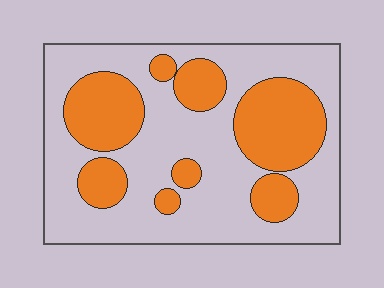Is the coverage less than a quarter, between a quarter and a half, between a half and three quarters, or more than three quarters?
Between a quarter and a half.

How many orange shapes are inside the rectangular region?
8.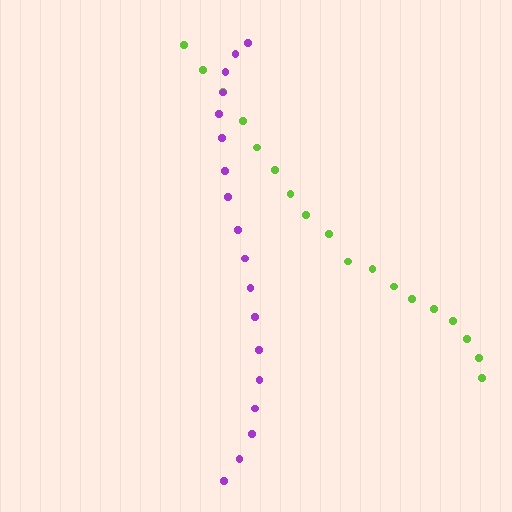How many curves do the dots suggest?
There are 2 distinct paths.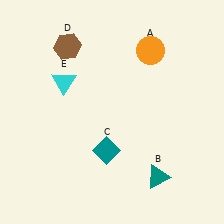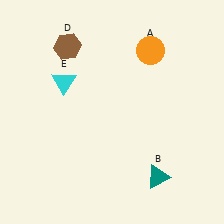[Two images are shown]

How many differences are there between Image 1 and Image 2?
There is 1 difference between the two images.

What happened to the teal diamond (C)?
The teal diamond (C) was removed in Image 2. It was in the bottom-left area of Image 1.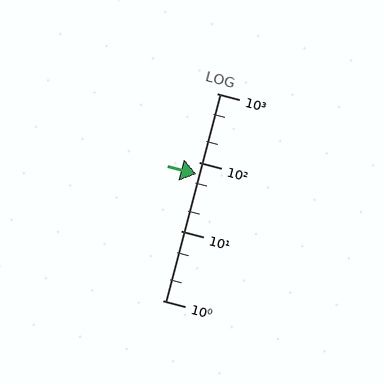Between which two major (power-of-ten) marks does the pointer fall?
The pointer is between 10 and 100.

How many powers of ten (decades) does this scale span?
The scale spans 3 decades, from 1 to 1000.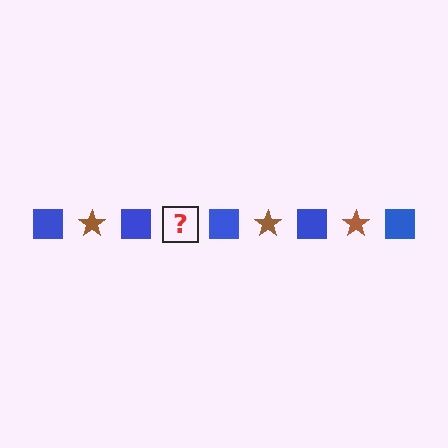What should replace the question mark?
The question mark should be replaced with a brown star.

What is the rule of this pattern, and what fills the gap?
The rule is that the pattern alternates between blue square and brown star. The gap should be filled with a brown star.